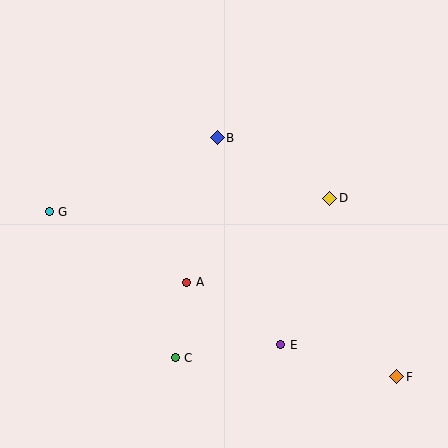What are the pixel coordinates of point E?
Point E is at (281, 345).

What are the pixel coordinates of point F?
Point F is at (396, 377).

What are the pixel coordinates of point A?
Point A is at (187, 282).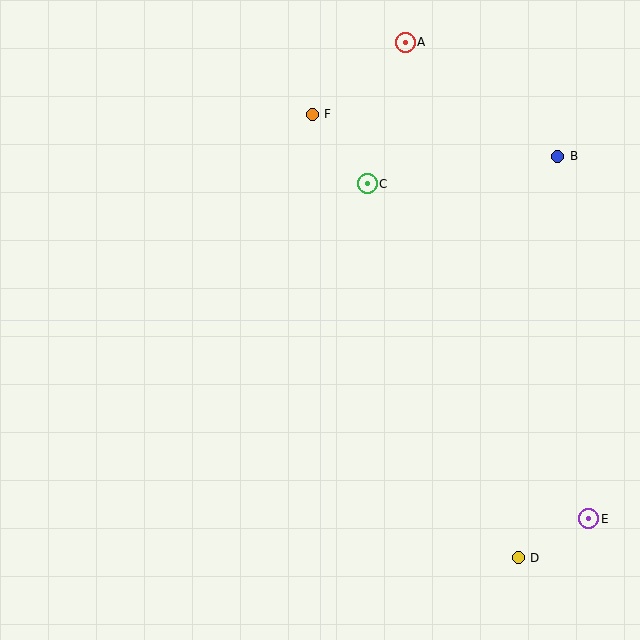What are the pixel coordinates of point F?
Point F is at (312, 114).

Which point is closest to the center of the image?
Point C at (367, 184) is closest to the center.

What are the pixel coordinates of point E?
Point E is at (589, 519).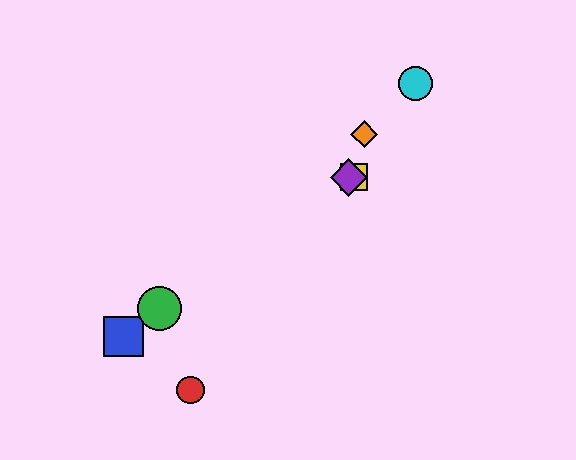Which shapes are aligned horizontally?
The yellow square, the purple diamond are aligned horizontally.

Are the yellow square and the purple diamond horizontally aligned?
Yes, both are at y≈177.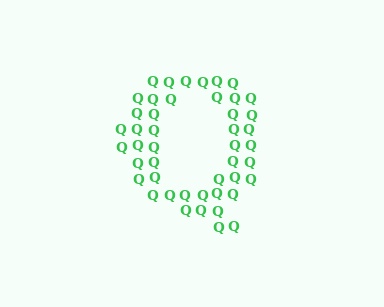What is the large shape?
The large shape is the letter Q.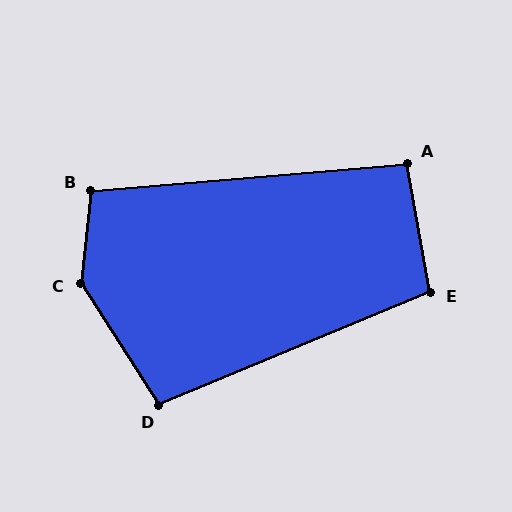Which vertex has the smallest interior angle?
A, at approximately 95 degrees.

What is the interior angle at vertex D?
Approximately 100 degrees (obtuse).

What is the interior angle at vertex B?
Approximately 101 degrees (obtuse).